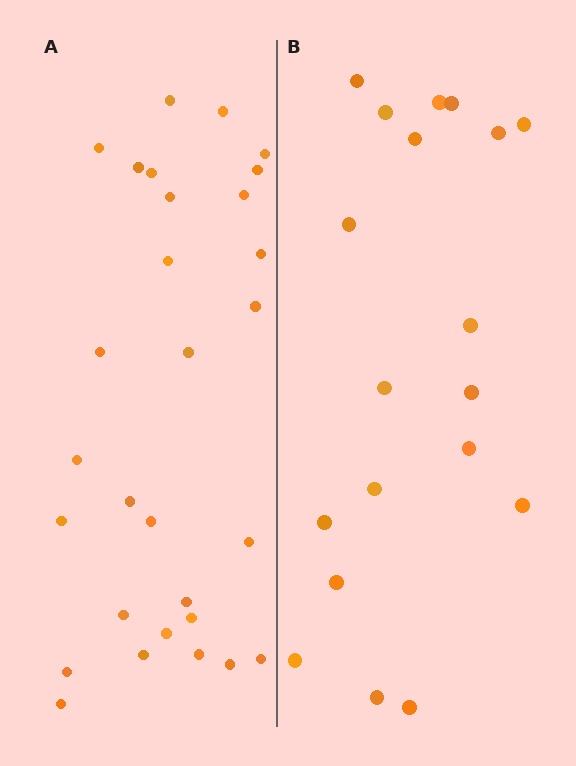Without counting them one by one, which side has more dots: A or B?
Region A (the left region) has more dots.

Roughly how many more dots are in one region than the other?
Region A has roughly 10 or so more dots than region B.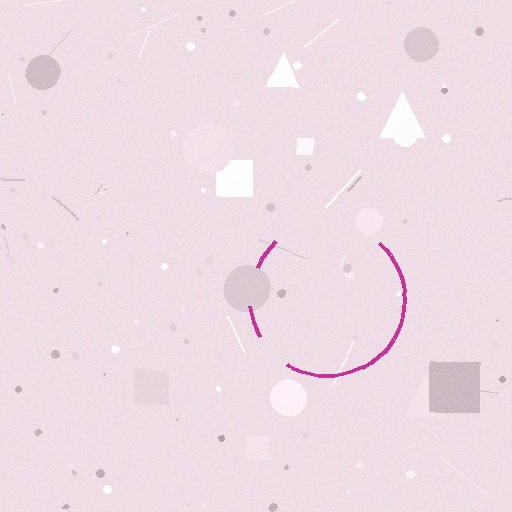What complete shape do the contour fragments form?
The contour fragments form a circle.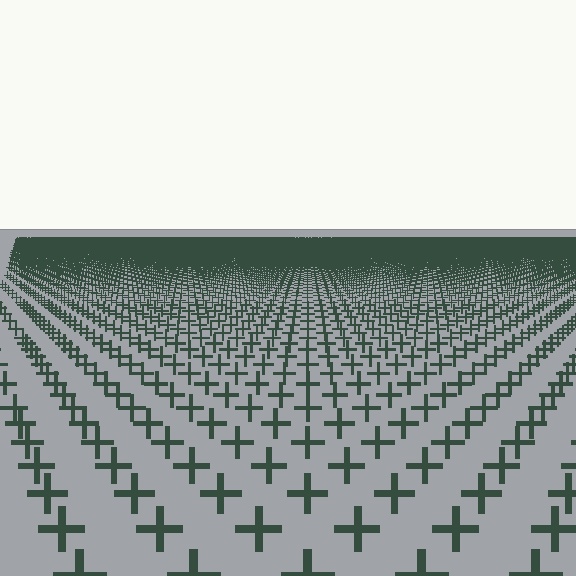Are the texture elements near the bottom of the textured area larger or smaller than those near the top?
Larger. Near the bottom, elements are closer to the viewer and appear at a bigger on-screen size.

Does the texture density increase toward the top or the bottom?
Density increases toward the top.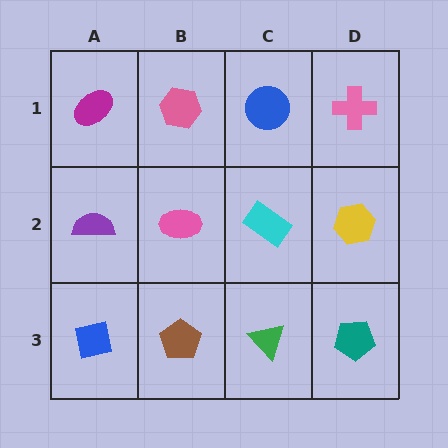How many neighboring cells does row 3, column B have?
3.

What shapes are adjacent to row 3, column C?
A cyan rectangle (row 2, column C), a brown pentagon (row 3, column B), a teal pentagon (row 3, column D).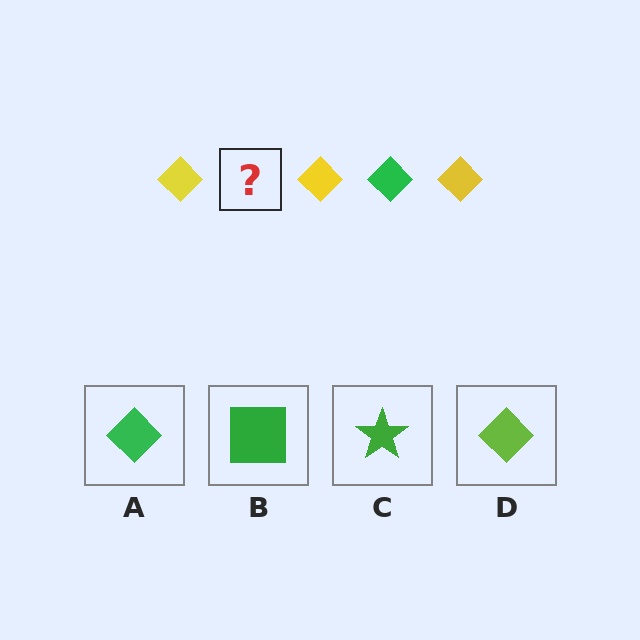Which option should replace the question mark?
Option A.